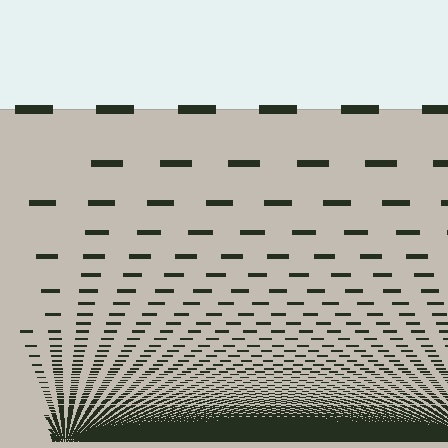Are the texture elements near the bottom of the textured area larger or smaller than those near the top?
Smaller. The gradient is inverted — elements near the bottom are smaller and denser.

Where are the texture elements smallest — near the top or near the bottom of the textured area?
Near the bottom.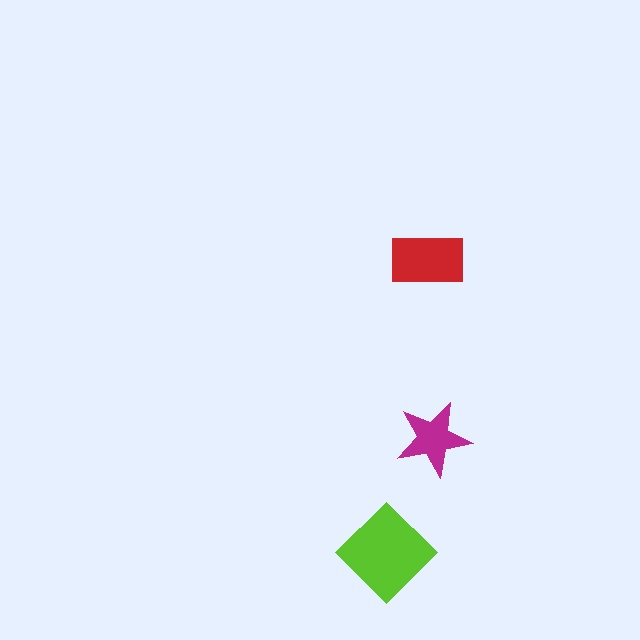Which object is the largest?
The lime diamond.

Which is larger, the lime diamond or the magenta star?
The lime diamond.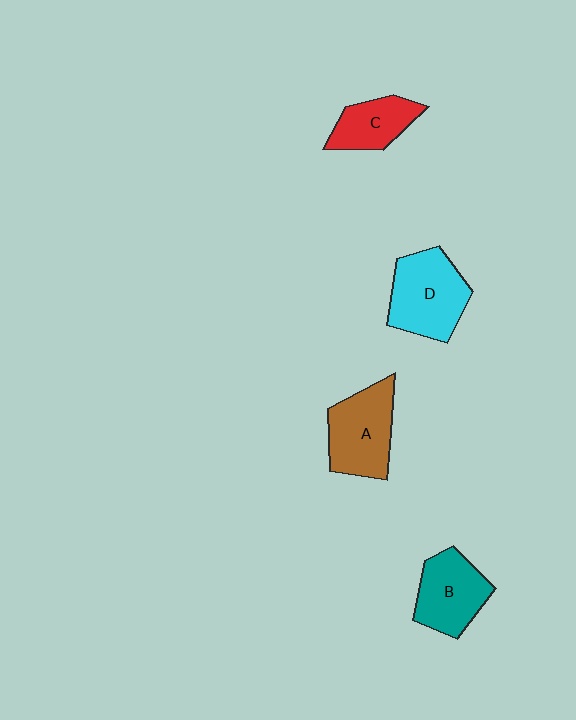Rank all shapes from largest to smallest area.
From largest to smallest: D (cyan), A (brown), B (teal), C (red).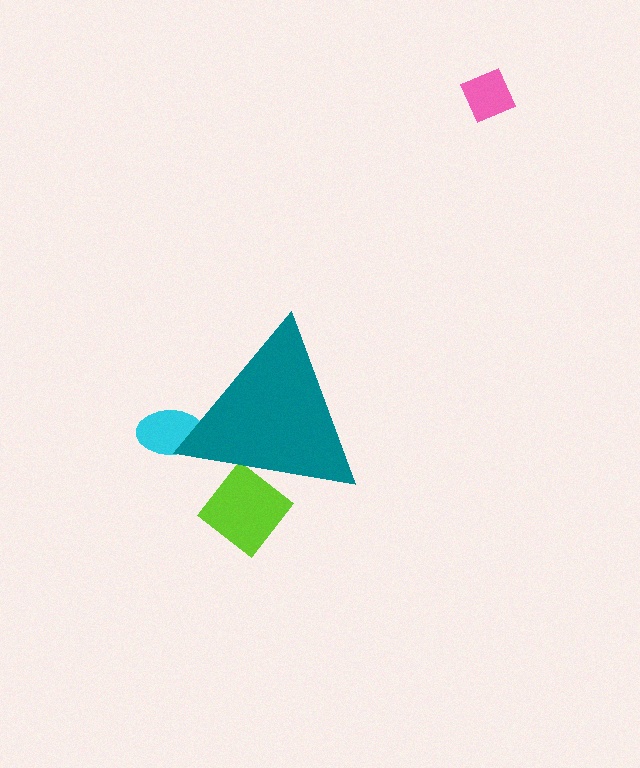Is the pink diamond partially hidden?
No, the pink diamond is fully visible.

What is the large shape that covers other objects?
A teal triangle.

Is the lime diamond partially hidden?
Yes, the lime diamond is partially hidden behind the teal triangle.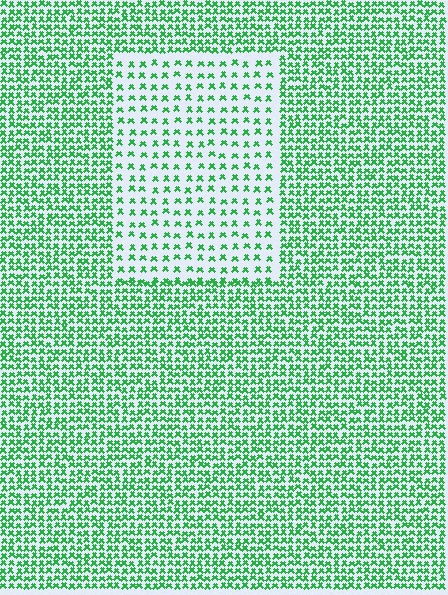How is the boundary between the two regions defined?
The boundary is defined by a change in element density (approximately 2.3x ratio). All elements are the same color, size, and shape.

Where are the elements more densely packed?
The elements are more densely packed outside the rectangle boundary.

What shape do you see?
I see a rectangle.